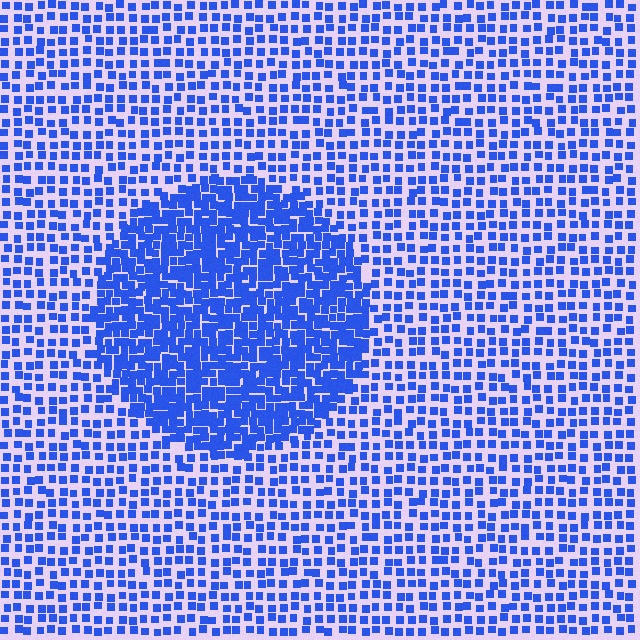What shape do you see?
I see a circle.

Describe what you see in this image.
The image contains small blue elements arranged at two different densities. A circle-shaped region is visible where the elements are more densely packed than the surrounding area.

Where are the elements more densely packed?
The elements are more densely packed inside the circle boundary.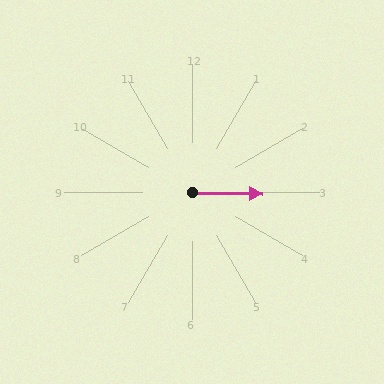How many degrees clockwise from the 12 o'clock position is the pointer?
Approximately 91 degrees.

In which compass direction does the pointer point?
East.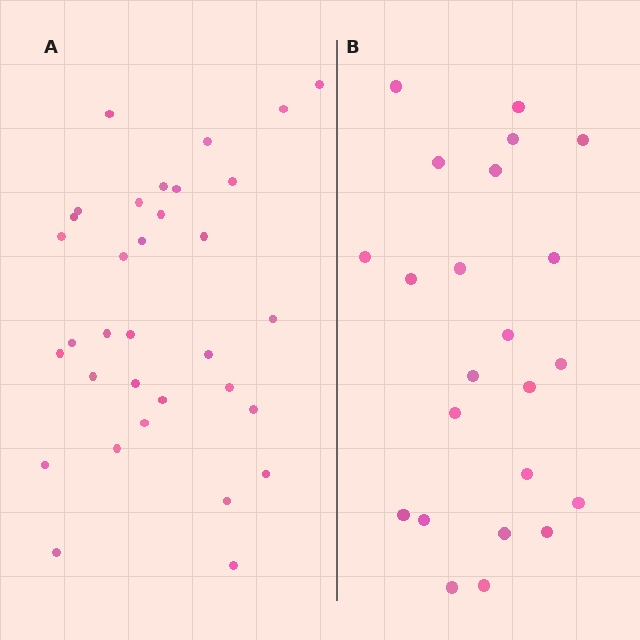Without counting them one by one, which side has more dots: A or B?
Region A (the left region) has more dots.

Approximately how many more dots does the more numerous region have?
Region A has roughly 10 or so more dots than region B.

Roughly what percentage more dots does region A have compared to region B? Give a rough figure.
About 45% more.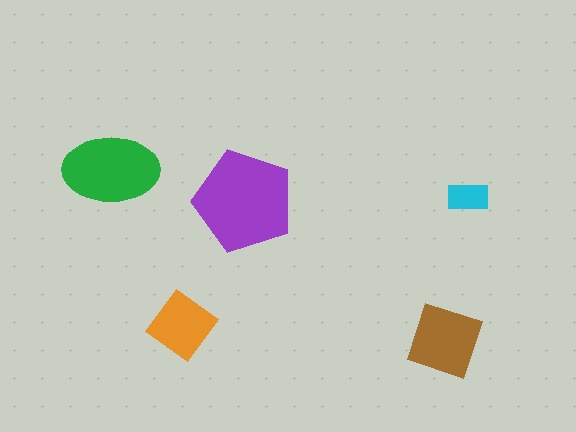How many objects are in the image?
There are 5 objects in the image.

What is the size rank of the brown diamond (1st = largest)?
3rd.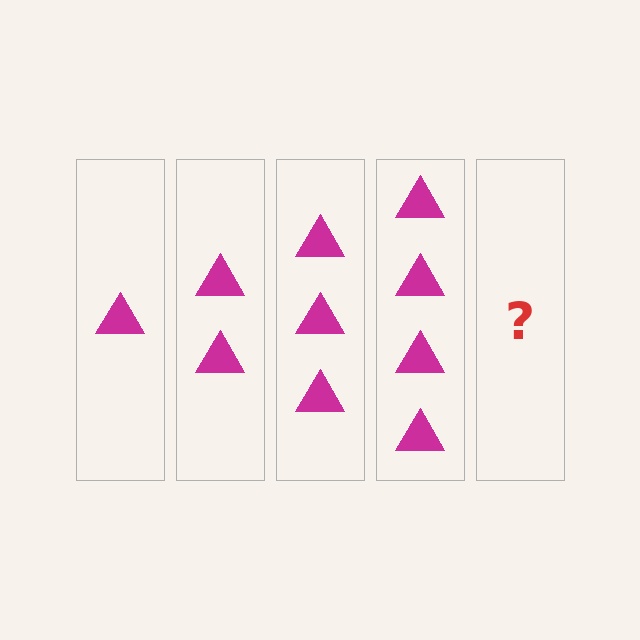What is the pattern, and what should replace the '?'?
The pattern is that each step adds one more triangle. The '?' should be 5 triangles.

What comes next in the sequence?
The next element should be 5 triangles.